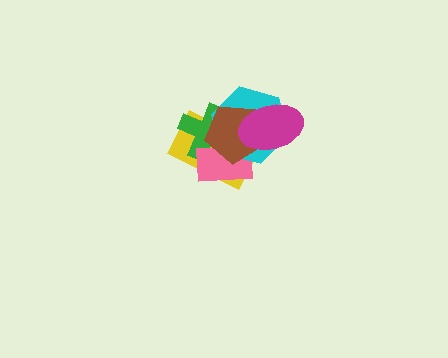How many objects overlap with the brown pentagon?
5 objects overlap with the brown pentagon.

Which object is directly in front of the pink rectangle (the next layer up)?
The cyan hexagon is directly in front of the pink rectangle.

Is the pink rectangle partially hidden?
Yes, it is partially covered by another shape.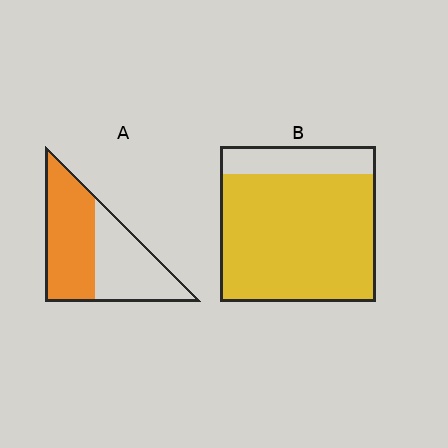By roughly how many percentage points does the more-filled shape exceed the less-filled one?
By roughly 30 percentage points (B over A).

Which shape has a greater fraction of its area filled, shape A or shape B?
Shape B.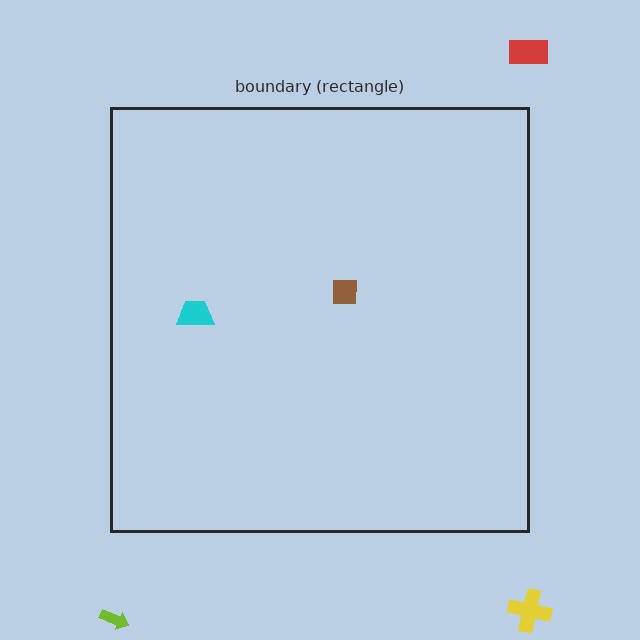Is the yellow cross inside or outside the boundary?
Outside.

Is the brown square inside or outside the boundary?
Inside.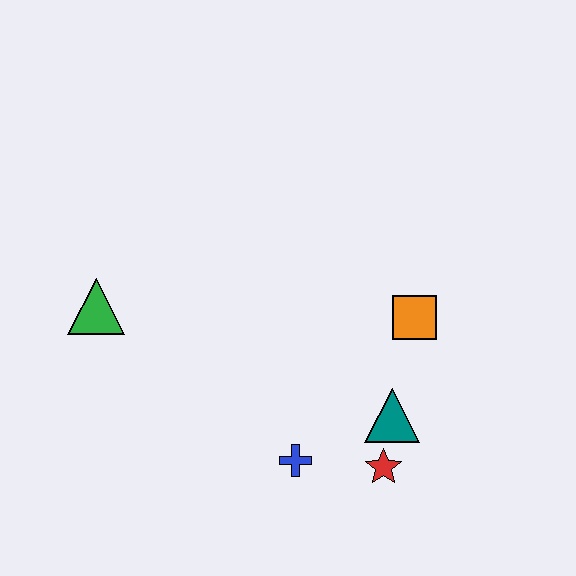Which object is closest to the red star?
The teal triangle is closest to the red star.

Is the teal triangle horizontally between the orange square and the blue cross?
Yes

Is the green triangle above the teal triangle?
Yes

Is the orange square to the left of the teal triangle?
No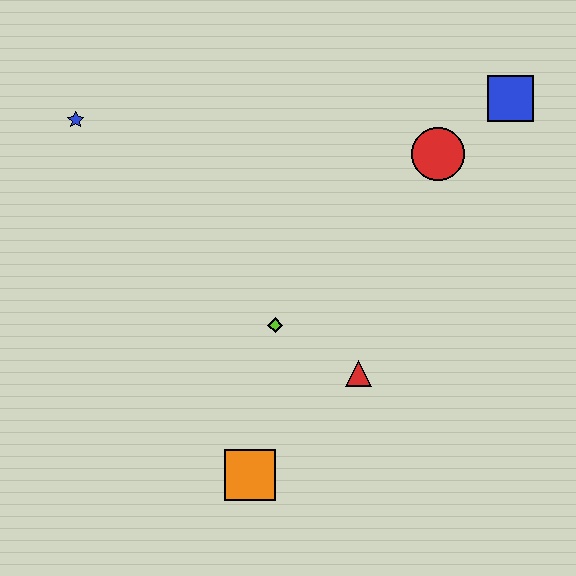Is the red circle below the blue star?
Yes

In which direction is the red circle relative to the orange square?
The red circle is above the orange square.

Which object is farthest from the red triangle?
The blue star is farthest from the red triangle.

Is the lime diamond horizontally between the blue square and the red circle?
No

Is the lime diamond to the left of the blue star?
No